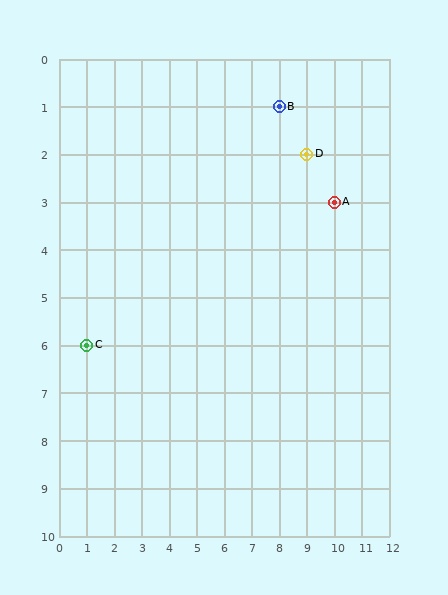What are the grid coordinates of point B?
Point B is at grid coordinates (8, 1).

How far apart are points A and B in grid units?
Points A and B are 2 columns and 2 rows apart (about 2.8 grid units diagonally).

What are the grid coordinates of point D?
Point D is at grid coordinates (9, 2).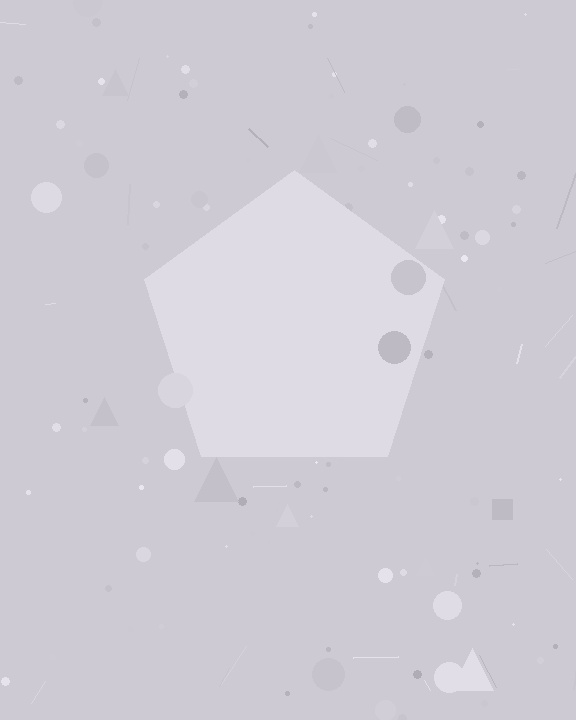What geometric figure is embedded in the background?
A pentagon is embedded in the background.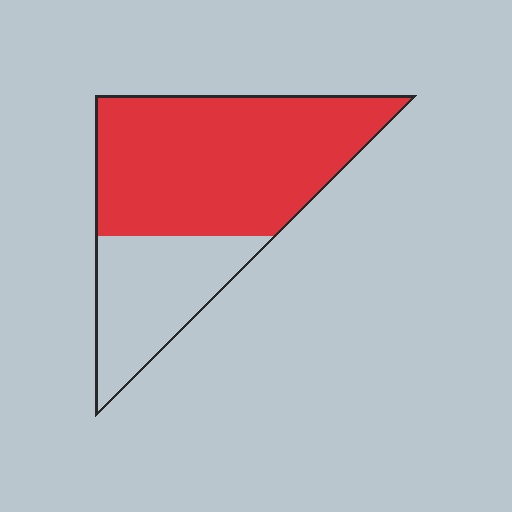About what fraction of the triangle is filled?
About two thirds (2/3).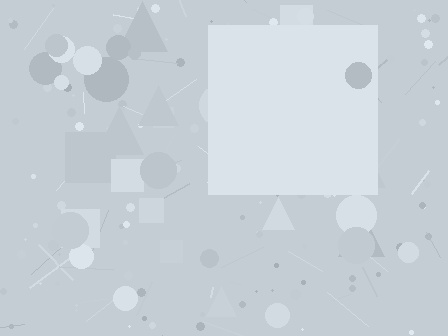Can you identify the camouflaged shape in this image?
The camouflaged shape is a square.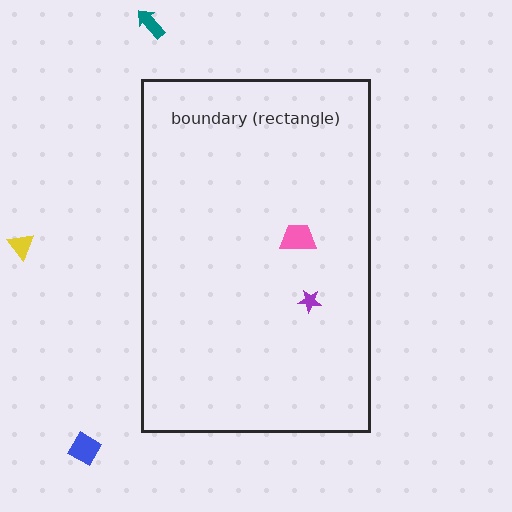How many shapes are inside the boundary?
2 inside, 3 outside.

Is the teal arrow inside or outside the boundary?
Outside.